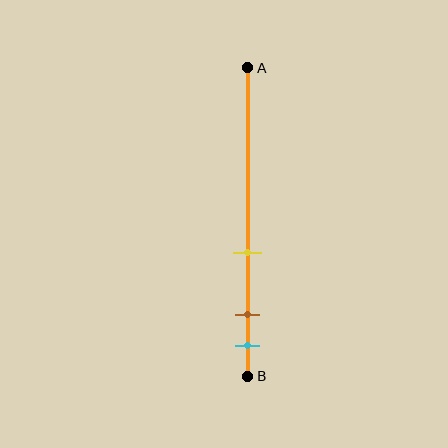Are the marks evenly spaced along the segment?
No, the marks are not evenly spaced.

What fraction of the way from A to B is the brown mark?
The brown mark is approximately 80% (0.8) of the way from A to B.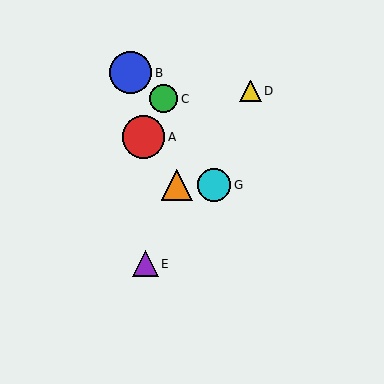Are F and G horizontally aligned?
Yes, both are at y≈185.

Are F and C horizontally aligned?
No, F is at y≈185 and C is at y≈99.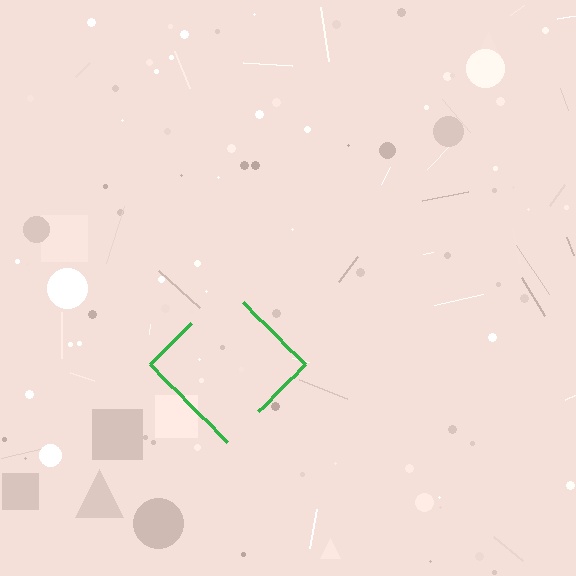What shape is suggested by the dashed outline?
The dashed outline suggests a diamond.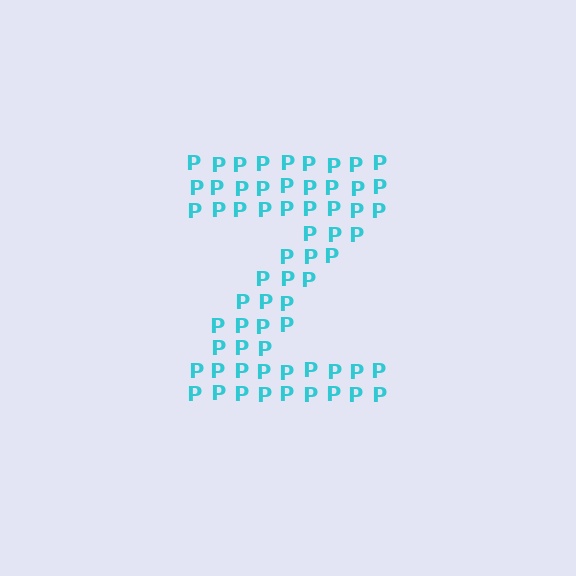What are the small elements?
The small elements are letter P's.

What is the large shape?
The large shape is the letter Z.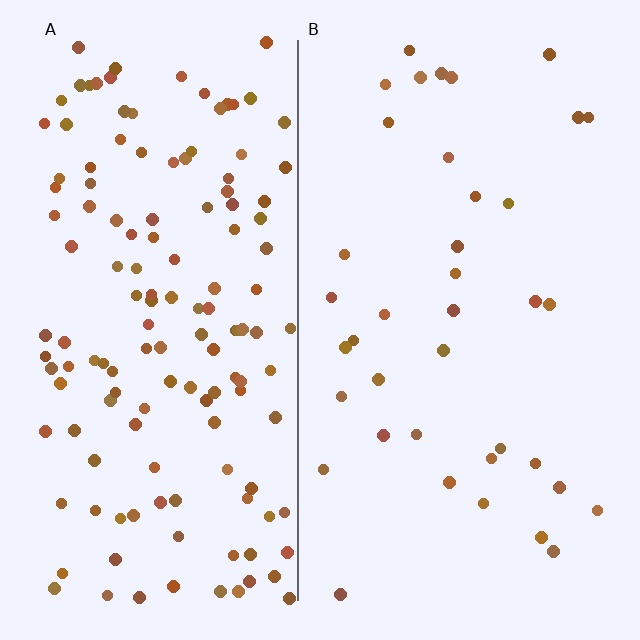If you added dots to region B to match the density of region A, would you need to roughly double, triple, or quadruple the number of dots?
Approximately quadruple.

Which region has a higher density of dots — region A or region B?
A (the left).